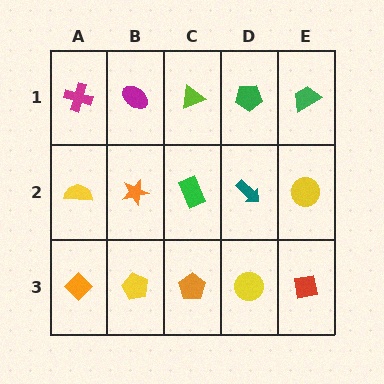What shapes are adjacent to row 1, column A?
A yellow semicircle (row 2, column A), a magenta ellipse (row 1, column B).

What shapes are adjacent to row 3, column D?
A teal arrow (row 2, column D), an orange pentagon (row 3, column C), a red square (row 3, column E).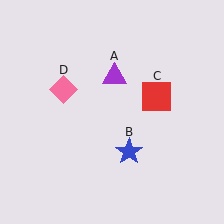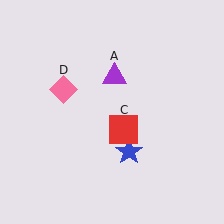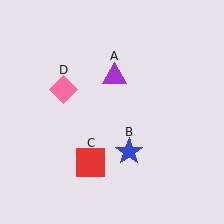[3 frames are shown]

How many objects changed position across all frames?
1 object changed position: red square (object C).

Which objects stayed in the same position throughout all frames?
Purple triangle (object A) and blue star (object B) and pink diamond (object D) remained stationary.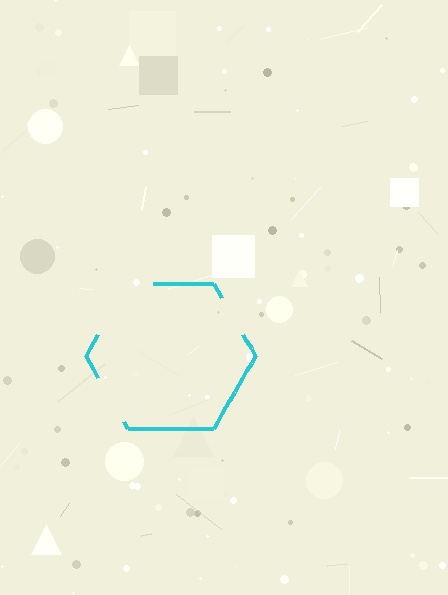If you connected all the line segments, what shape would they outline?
They would outline a hexagon.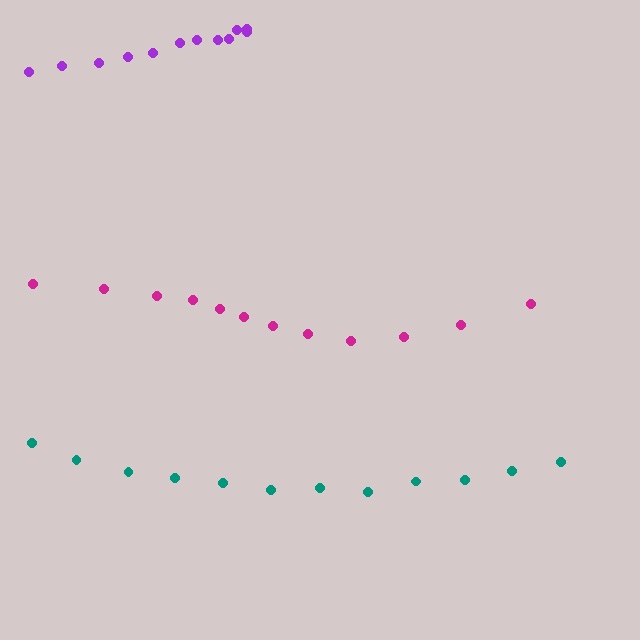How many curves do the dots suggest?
There are 3 distinct paths.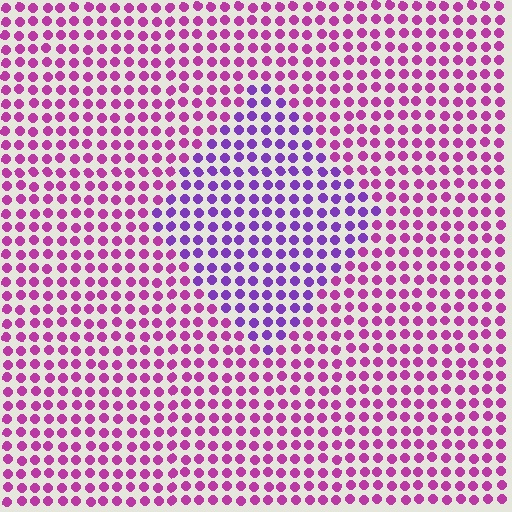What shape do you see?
I see a diamond.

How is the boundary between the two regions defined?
The boundary is defined purely by a slight shift in hue (about 38 degrees). Spacing, size, and orientation are identical on both sides.